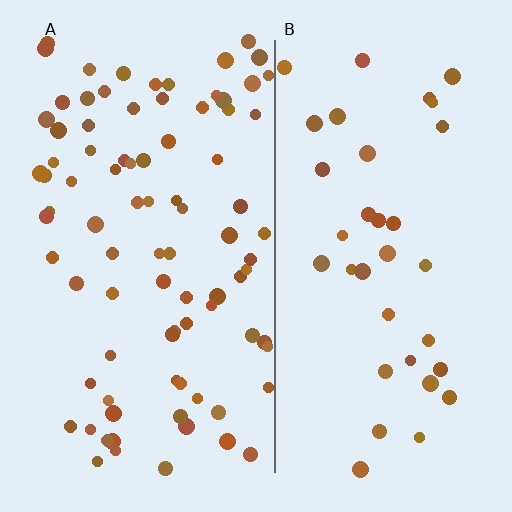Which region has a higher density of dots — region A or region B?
A (the left).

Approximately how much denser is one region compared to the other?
Approximately 2.4× — region A over region B.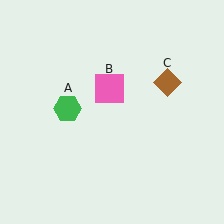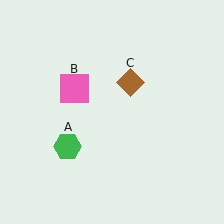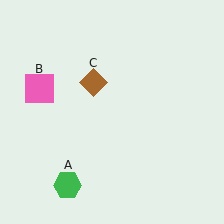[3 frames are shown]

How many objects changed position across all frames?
3 objects changed position: green hexagon (object A), pink square (object B), brown diamond (object C).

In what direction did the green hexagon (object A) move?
The green hexagon (object A) moved down.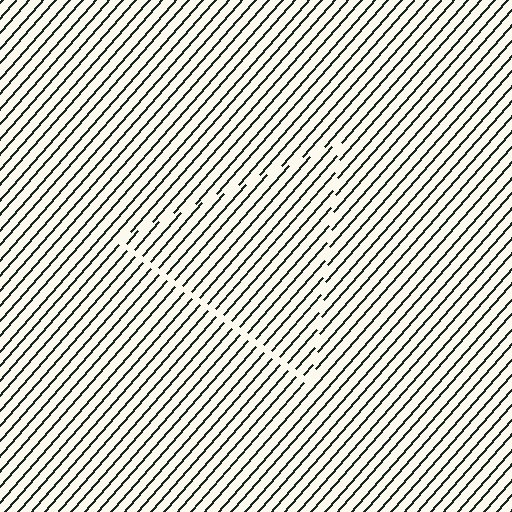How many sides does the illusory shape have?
3 sides — the line-ends trace a triangle.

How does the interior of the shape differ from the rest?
The interior of the shape contains the same grating, shifted by half a period — the contour is defined by the phase discontinuity where line-ends from the inner and outer gratings abut.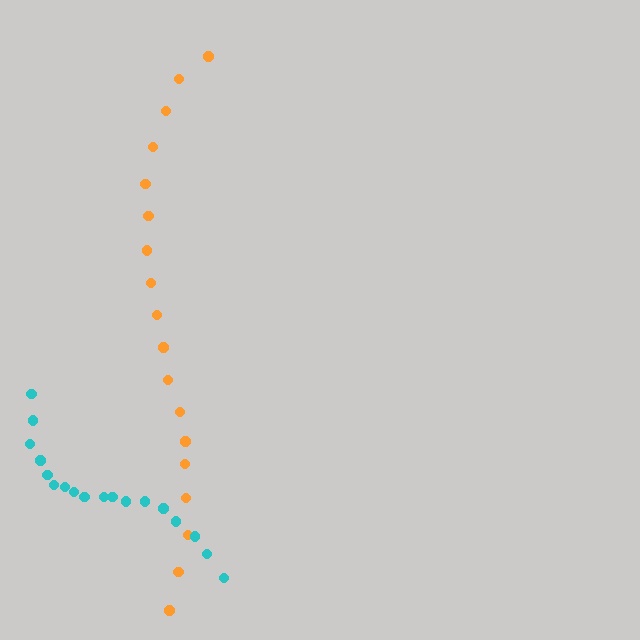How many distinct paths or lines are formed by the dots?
There are 2 distinct paths.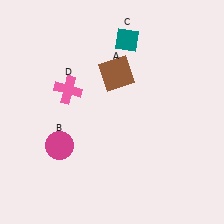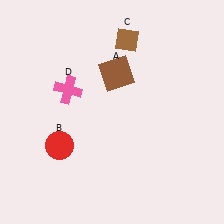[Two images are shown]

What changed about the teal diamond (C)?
In Image 1, C is teal. In Image 2, it changed to brown.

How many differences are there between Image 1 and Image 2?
There are 2 differences between the two images.